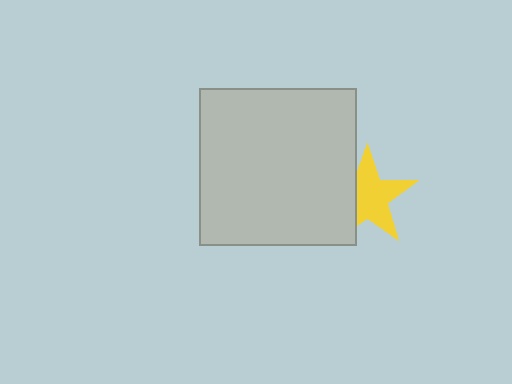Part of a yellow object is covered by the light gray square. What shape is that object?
It is a star.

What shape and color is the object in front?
The object in front is a light gray square.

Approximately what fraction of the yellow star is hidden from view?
Roughly 32% of the yellow star is hidden behind the light gray square.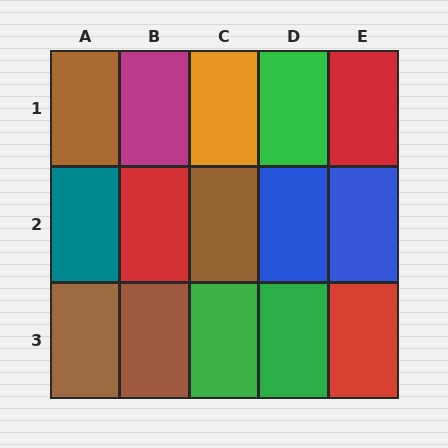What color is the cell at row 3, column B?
Brown.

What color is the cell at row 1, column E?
Red.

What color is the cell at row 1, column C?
Orange.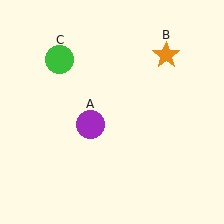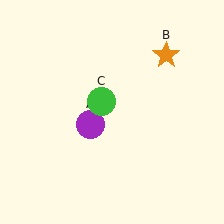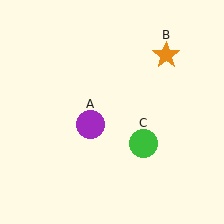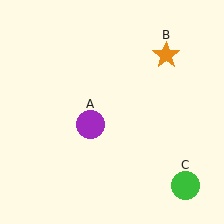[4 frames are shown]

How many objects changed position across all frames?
1 object changed position: green circle (object C).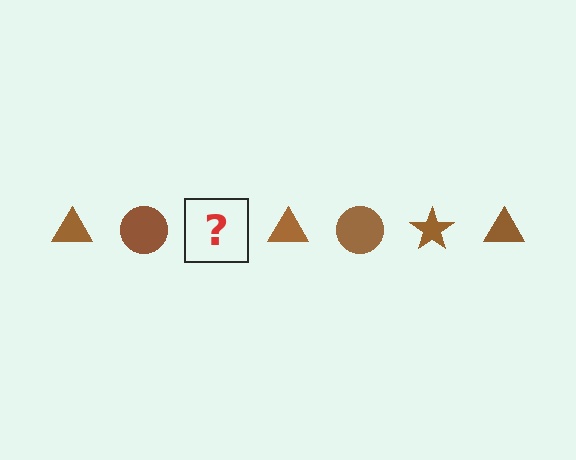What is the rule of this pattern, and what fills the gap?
The rule is that the pattern cycles through triangle, circle, star shapes in brown. The gap should be filled with a brown star.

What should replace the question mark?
The question mark should be replaced with a brown star.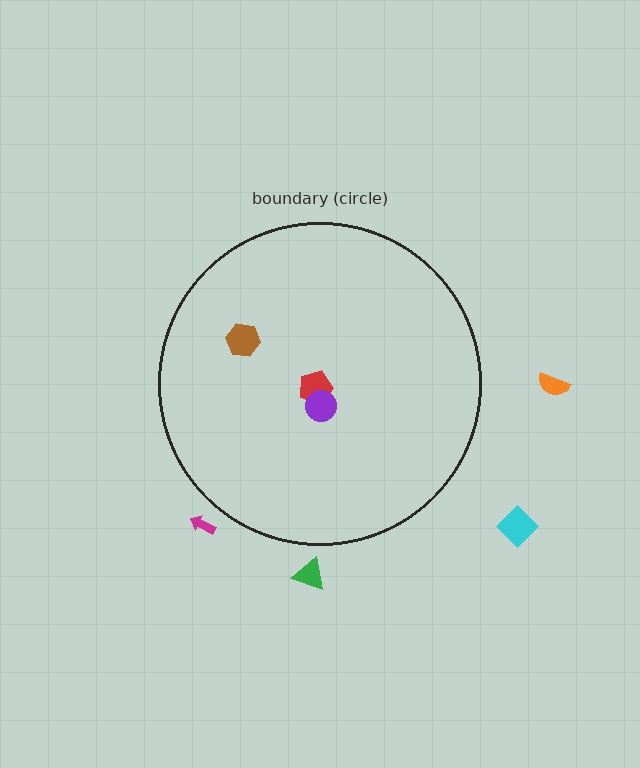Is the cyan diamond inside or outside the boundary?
Outside.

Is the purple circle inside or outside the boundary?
Inside.